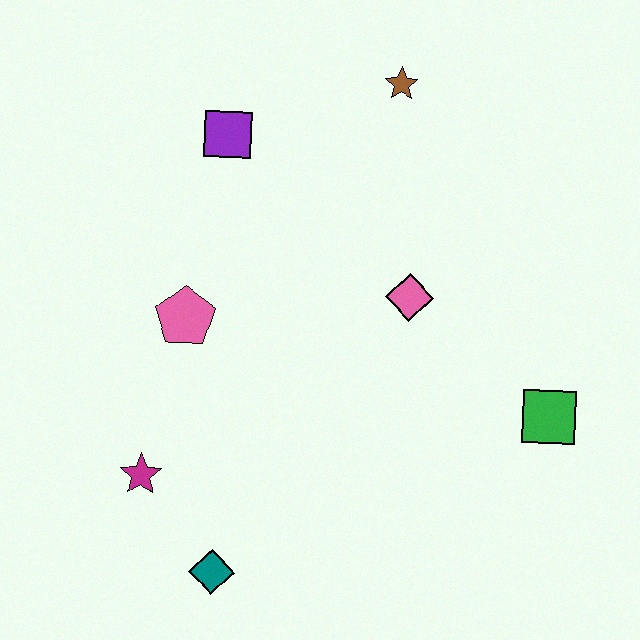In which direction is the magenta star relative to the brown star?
The magenta star is below the brown star.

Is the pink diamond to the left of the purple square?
No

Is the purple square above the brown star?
No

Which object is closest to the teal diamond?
The magenta star is closest to the teal diamond.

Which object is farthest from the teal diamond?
The brown star is farthest from the teal diamond.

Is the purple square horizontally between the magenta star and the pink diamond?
Yes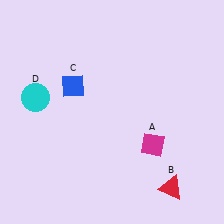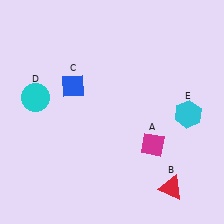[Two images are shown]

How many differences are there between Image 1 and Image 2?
There is 1 difference between the two images.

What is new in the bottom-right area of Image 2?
A cyan hexagon (E) was added in the bottom-right area of Image 2.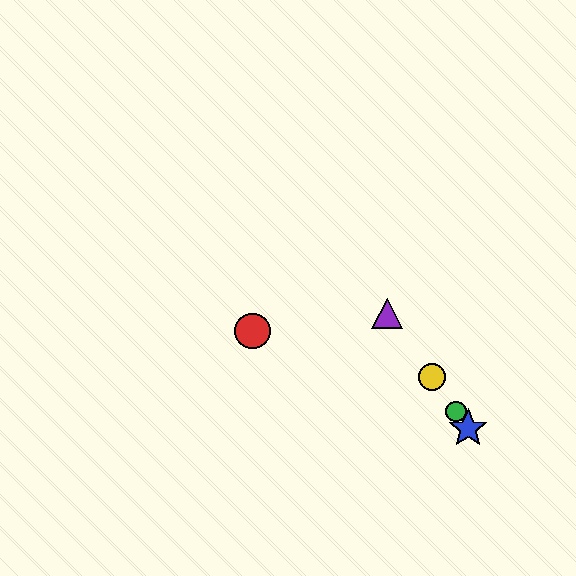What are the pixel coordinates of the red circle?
The red circle is at (253, 331).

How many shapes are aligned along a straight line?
4 shapes (the blue star, the green circle, the yellow circle, the purple triangle) are aligned along a straight line.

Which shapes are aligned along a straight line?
The blue star, the green circle, the yellow circle, the purple triangle are aligned along a straight line.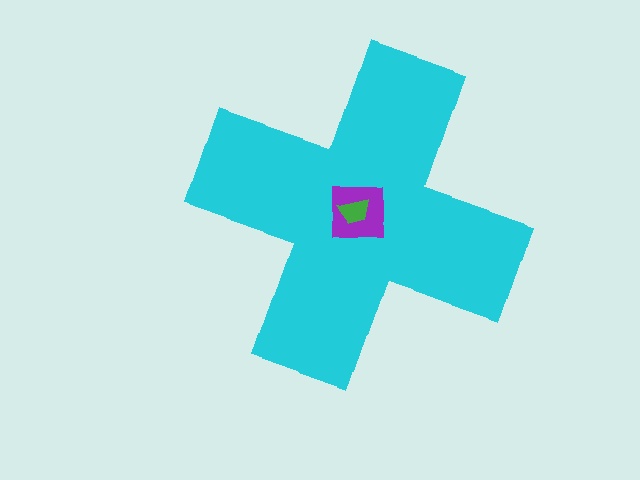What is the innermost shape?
The green trapezoid.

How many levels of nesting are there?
3.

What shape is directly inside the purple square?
The green trapezoid.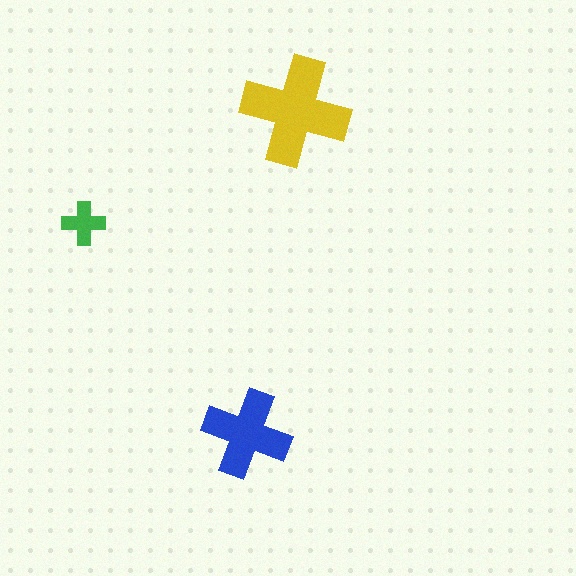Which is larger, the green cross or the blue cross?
The blue one.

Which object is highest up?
The yellow cross is topmost.